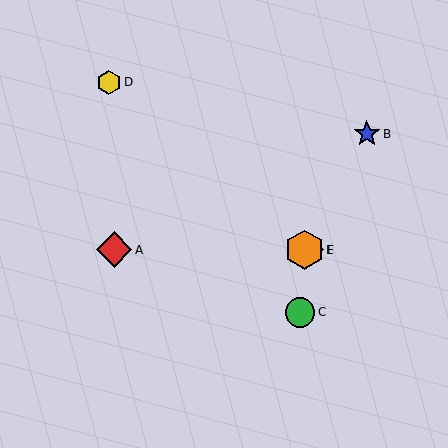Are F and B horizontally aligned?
No, F is at y≈250 and B is at y≈134.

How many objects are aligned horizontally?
3 objects (A, E, F) are aligned horizontally.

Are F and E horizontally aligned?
Yes, both are at y≈250.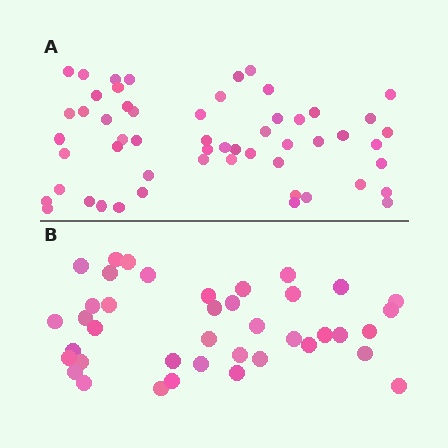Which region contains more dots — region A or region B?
Region A (the top region) has more dots.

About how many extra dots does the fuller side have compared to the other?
Region A has approximately 15 more dots than region B.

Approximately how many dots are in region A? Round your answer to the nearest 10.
About 60 dots. (The exact count is 55, which rounds to 60.)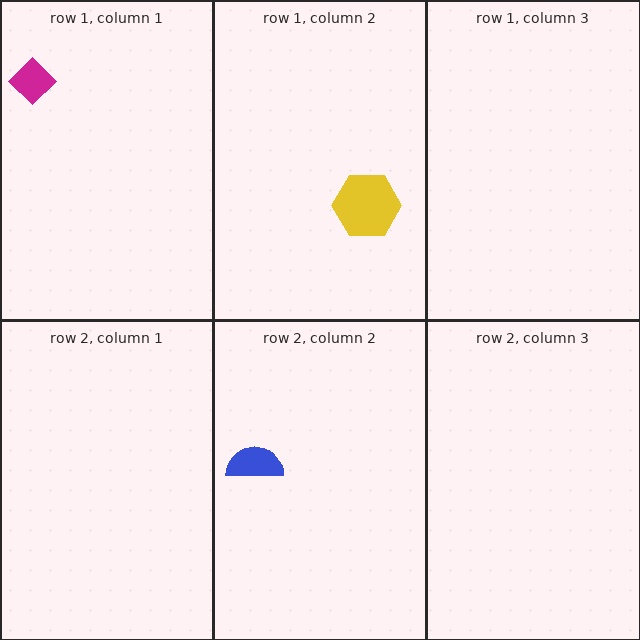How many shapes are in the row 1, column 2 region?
1.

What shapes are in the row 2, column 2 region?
The blue semicircle.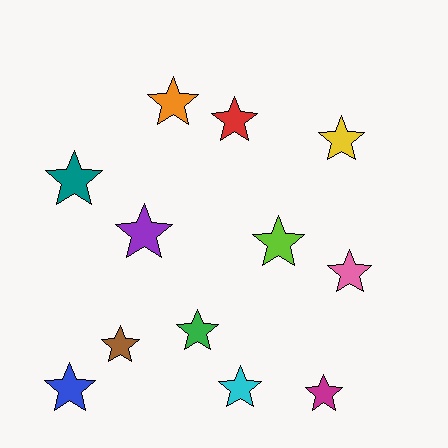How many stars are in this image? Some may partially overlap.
There are 12 stars.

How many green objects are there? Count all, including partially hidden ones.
There is 1 green object.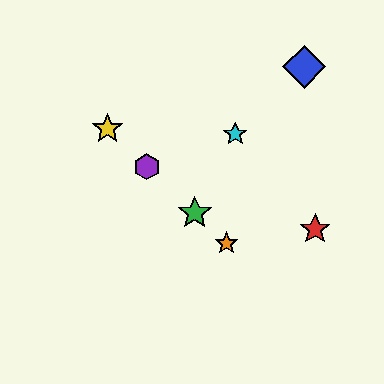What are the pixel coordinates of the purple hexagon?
The purple hexagon is at (147, 167).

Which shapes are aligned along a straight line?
The green star, the yellow star, the purple hexagon, the orange star are aligned along a straight line.